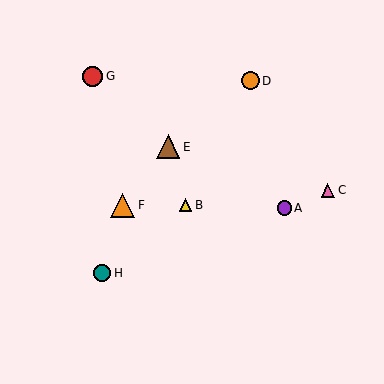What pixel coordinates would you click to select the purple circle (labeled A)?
Click at (284, 208) to select the purple circle A.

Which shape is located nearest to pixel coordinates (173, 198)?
The yellow triangle (labeled B) at (185, 205) is nearest to that location.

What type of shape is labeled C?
Shape C is a pink triangle.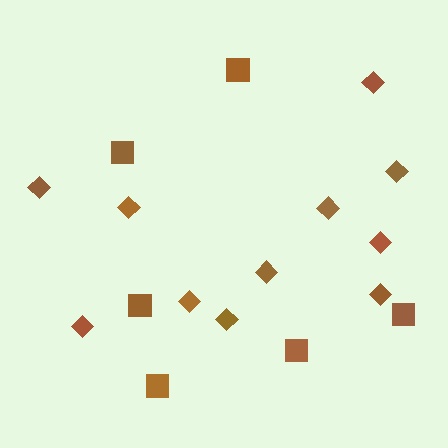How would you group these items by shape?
There are 2 groups: one group of squares (6) and one group of diamonds (11).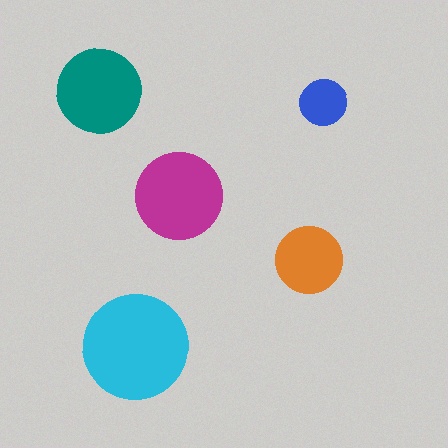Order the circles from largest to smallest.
the cyan one, the magenta one, the teal one, the orange one, the blue one.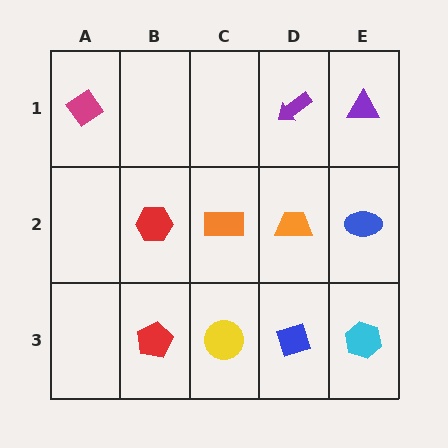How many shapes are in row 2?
4 shapes.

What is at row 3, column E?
A cyan hexagon.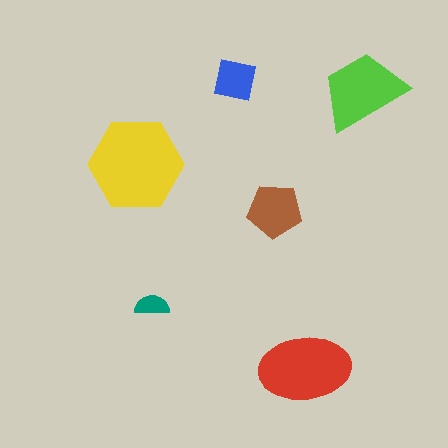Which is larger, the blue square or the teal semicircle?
The blue square.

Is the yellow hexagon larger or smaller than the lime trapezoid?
Larger.